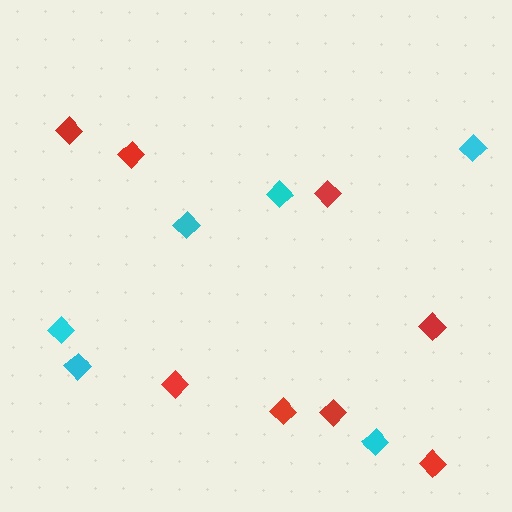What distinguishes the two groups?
There are 2 groups: one group of cyan diamonds (6) and one group of red diamonds (8).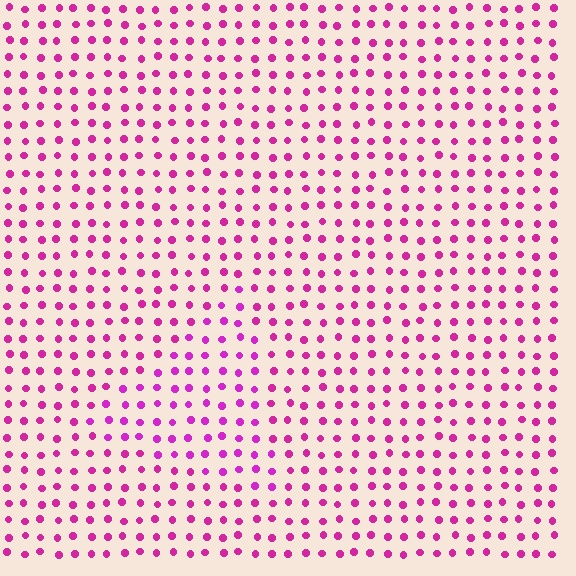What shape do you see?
I see a triangle.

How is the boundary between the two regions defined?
The boundary is defined purely by a slight shift in hue (about 16 degrees). Spacing, size, and orientation are identical on both sides.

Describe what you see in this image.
The image is filled with small magenta elements in a uniform arrangement. A triangle-shaped region is visible where the elements are tinted to a slightly different hue, forming a subtle color boundary.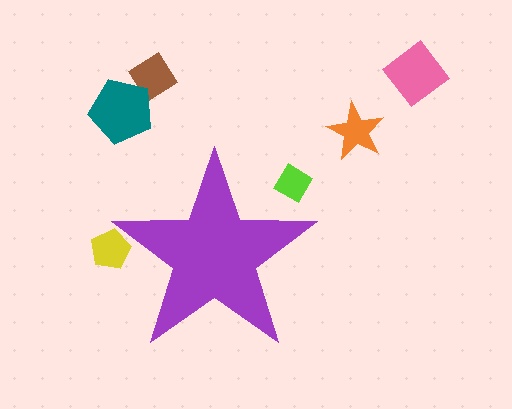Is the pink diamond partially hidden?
No, the pink diamond is fully visible.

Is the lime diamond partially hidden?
Yes, the lime diamond is partially hidden behind the purple star.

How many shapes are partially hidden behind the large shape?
2 shapes are partially hidden.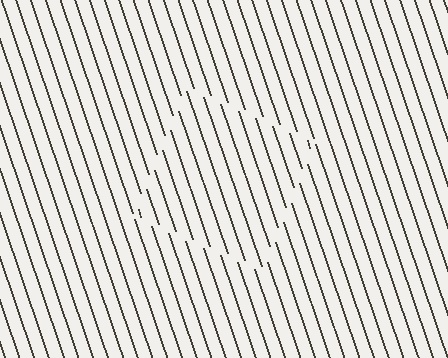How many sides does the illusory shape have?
4 sides — the line-ends trace a square.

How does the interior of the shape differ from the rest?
The interior of the shape contains the same grating, shifted by half a period — the contour is defined by the phase discontinuity where line-ends from the inner and outer gratings abut.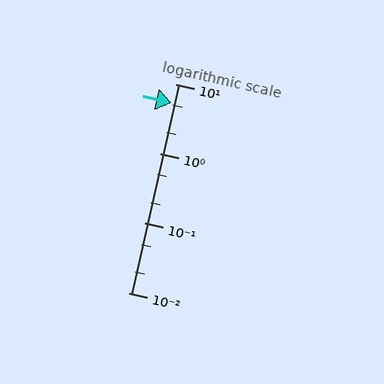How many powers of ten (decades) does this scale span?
The scale spans 3 decades, from 0.01 to 10.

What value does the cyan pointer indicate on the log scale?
The pointer indicates approximately 5.4.